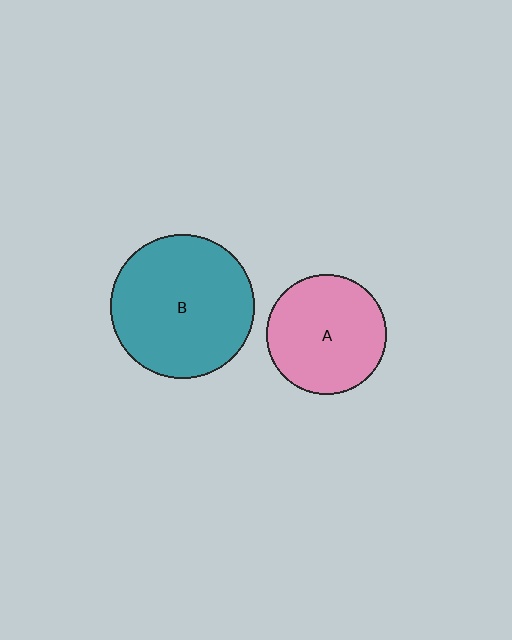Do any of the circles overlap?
No, none of the circles overlap.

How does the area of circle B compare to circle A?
Approximately 1.4 times.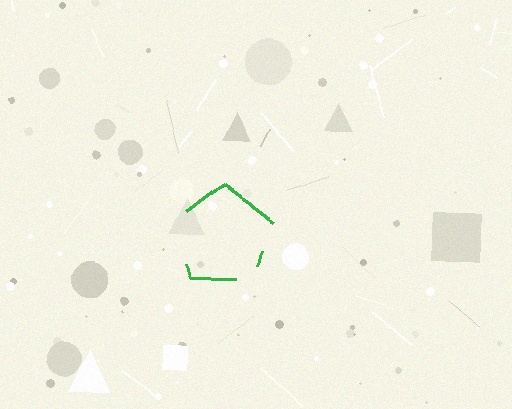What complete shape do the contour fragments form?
The contour fragments form a pentagon.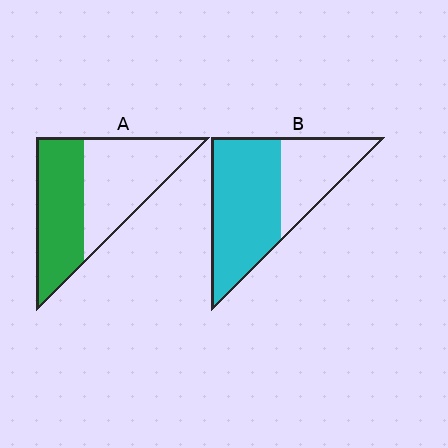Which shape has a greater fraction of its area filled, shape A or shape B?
Shape B.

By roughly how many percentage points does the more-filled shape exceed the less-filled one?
By roughly 15 percentage points (B over A).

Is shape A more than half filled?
Roughly half.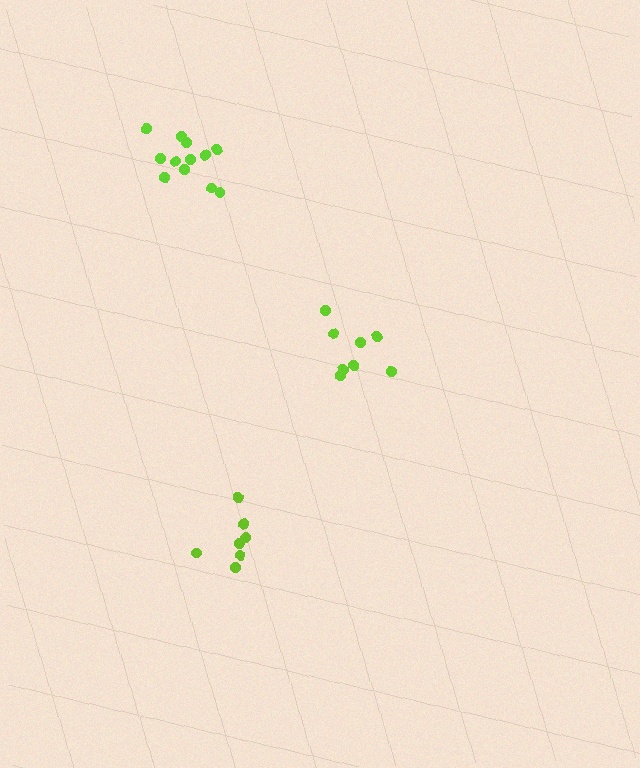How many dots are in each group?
Group 1: 7 dots, Group 2: 12 dots, Group 3: 8 dots (27 total).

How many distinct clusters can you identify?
There are 3 distinct clusters.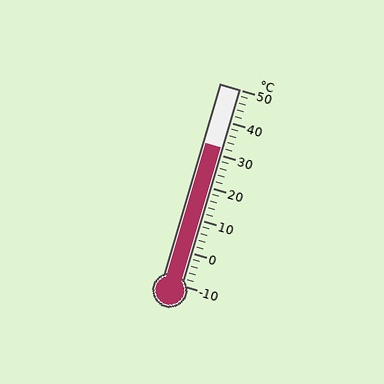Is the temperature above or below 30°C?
The temperature is above 30°C.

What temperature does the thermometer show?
The thermometer shows approximately 32°C.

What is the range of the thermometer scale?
The thermometer scale ranges from -10°C to 50°C.